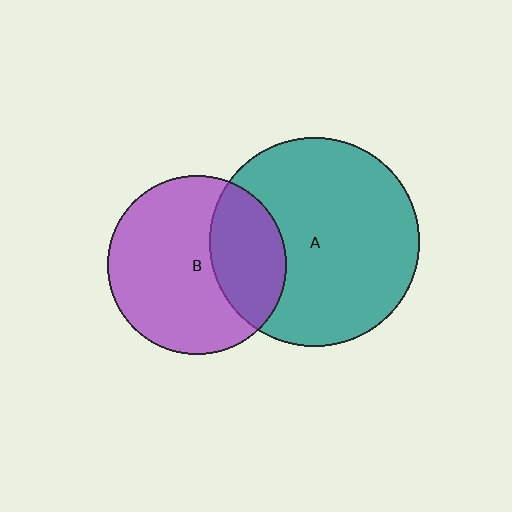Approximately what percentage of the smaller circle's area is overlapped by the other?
Approximately 30%.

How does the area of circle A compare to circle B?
Approximately 1.4 times.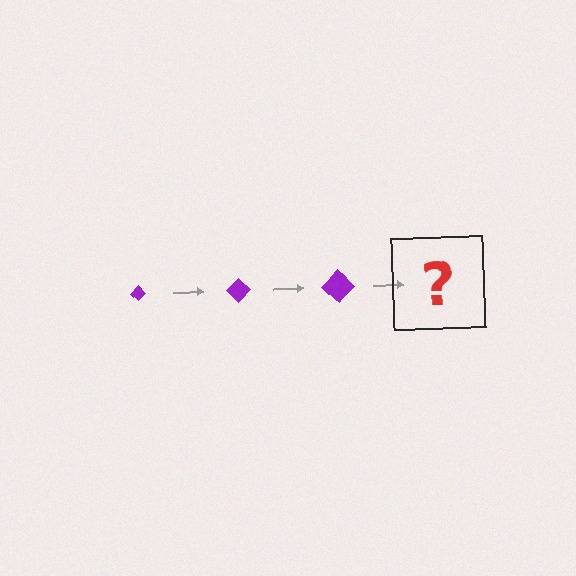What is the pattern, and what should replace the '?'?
The pattern is that the diamond gets progressively larger each step. The '?' should be a purple diamond, larger than the previous one.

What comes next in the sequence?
The next element should be a purple diamond, larger than the previous one.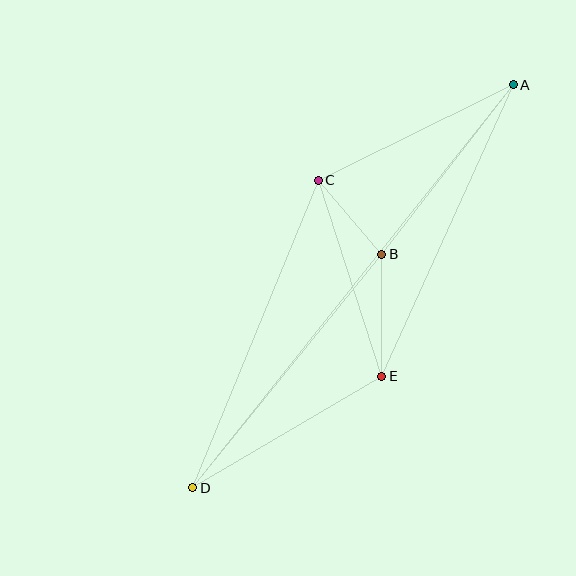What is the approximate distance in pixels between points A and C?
The distance between A and C is approximately 217 pixels.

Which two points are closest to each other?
Points B and C are closest to each other.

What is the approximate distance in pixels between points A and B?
The distance between A and B is approximately 215 pixels.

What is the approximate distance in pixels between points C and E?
The distance between C and E is approximately 206 pixels.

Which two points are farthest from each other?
Points A and D are farthest from each other.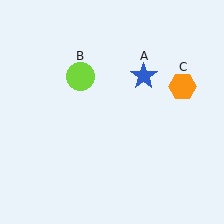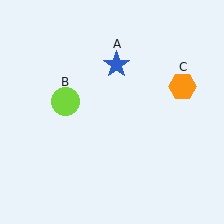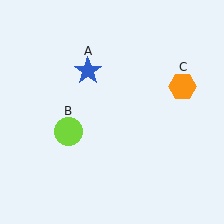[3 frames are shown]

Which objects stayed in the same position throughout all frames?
Orange hexagon (object C) remained stationary.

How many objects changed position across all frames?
2 objects changed position: blue star (object A), lime circle (object B).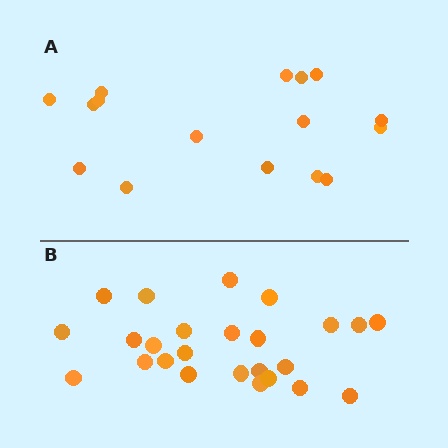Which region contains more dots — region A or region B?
Region B (the bottom region) has more dots.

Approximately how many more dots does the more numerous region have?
Region B has roughly 8 or so more dots than region A.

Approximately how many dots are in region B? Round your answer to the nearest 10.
About 20 dots. (The exact count is 25, which rounds to 20.)